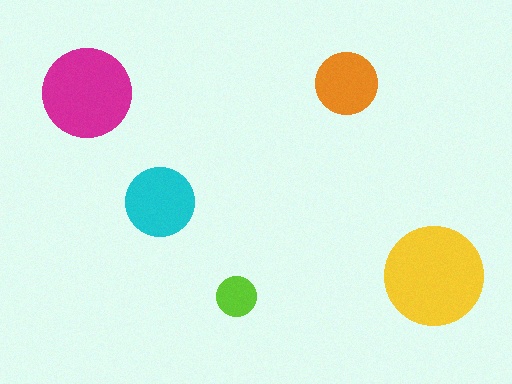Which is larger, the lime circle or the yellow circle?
The yellow one.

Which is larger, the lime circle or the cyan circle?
The cyan one.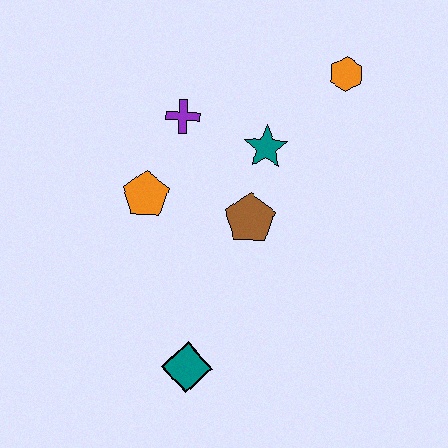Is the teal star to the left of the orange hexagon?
Yes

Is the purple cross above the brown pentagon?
Yes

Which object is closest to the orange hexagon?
The teal star is closest to the orange hexagon.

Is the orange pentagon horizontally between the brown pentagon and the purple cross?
No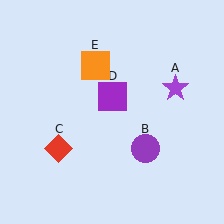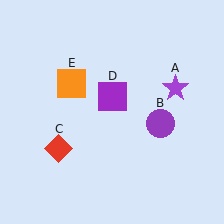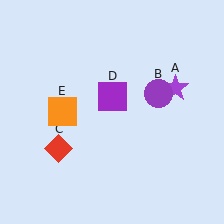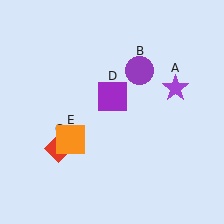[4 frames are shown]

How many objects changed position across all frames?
2 objects changed position: purple circle (object B), orange square (object E).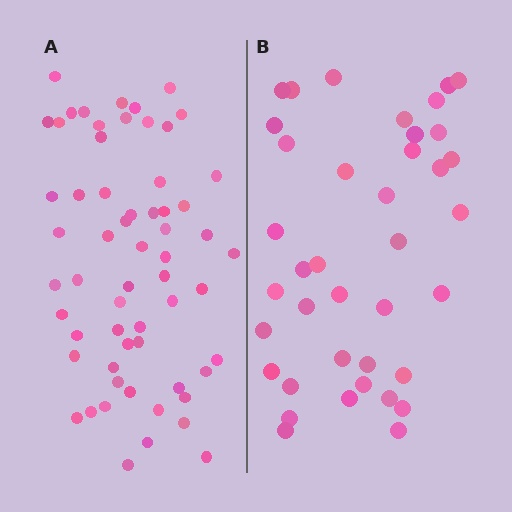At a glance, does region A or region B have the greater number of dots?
Region A (the left region) has more dots.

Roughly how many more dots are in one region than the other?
Region A has approximately 20 more dots than region B.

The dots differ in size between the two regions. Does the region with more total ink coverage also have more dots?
No. Region B has more total ink coverage because its dots are larger, but region A actually contains more individual dots. Total area can be misleading — the number of items is what matters here.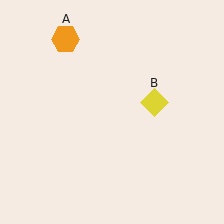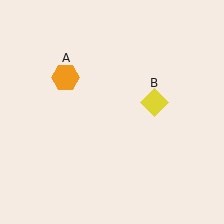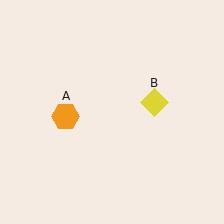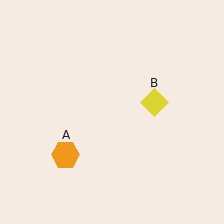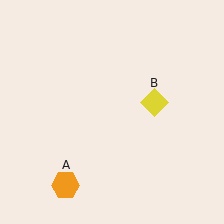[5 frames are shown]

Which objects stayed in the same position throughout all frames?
Yellow diamond (object B) remained stationary.